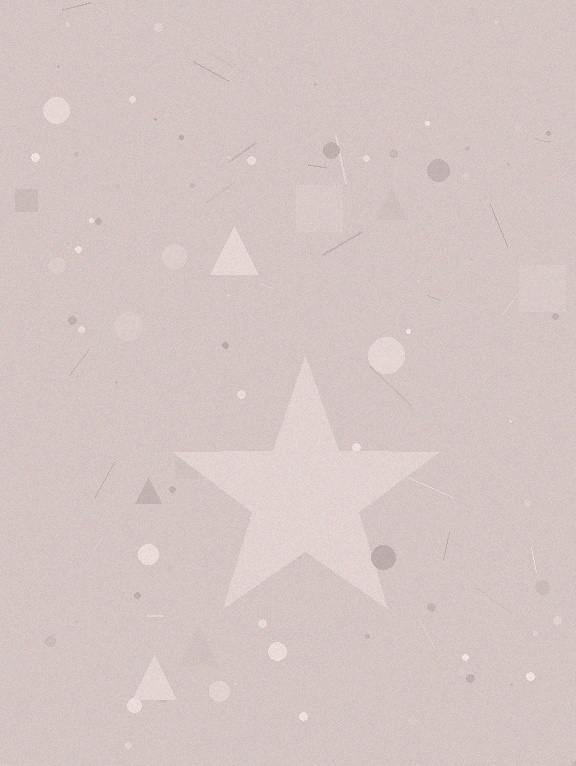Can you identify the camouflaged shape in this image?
The camouflaged shape is a star.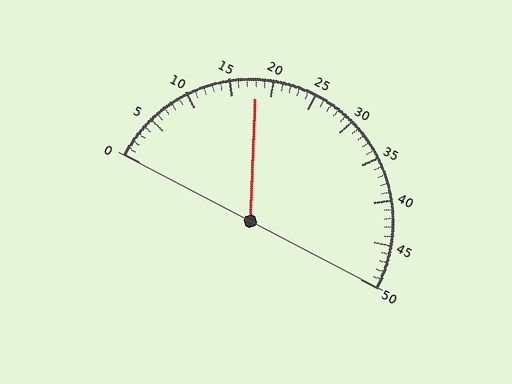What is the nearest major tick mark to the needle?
The nearest major tick mark is 20.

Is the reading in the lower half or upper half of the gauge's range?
The reading is in the lower half of the range (0 to 50).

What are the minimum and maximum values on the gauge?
The gauge ranges from 0 to 50.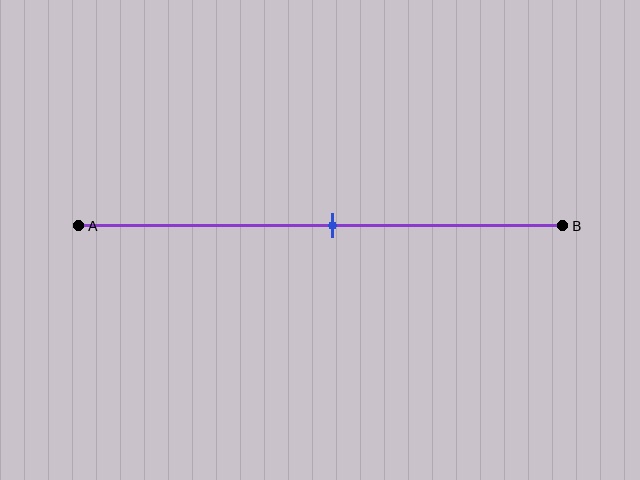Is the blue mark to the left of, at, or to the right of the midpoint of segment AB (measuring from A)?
The blue mark is approximately at the midpoint of segment AB.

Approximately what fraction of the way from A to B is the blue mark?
The blue mark is approximately 50% of the way from A to B.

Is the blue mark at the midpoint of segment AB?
Yes, the mark is approximately at the midpoint.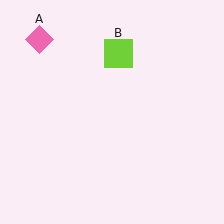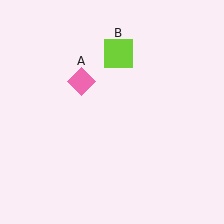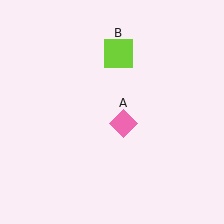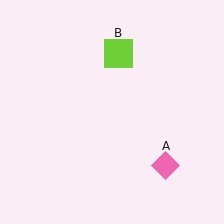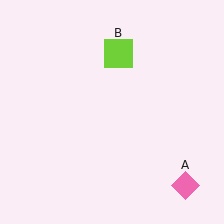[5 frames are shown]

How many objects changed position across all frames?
1 object changed position: pink diamond (object A).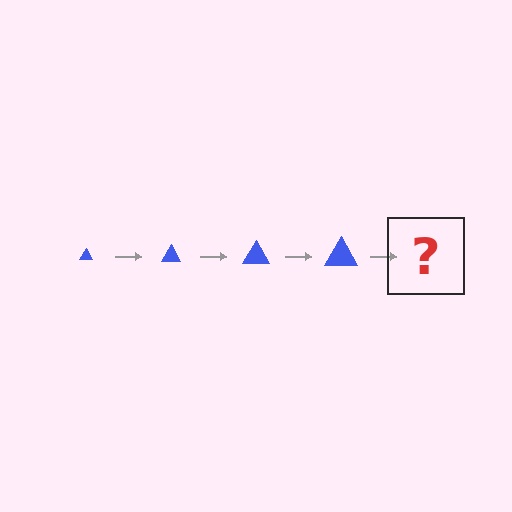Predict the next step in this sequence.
The next step is a blue triangle, larger than the previous one.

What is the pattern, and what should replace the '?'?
The pattern is that the triangle gets progressively larger each step. The '?' should be a blue triangle, larger than the previous one.